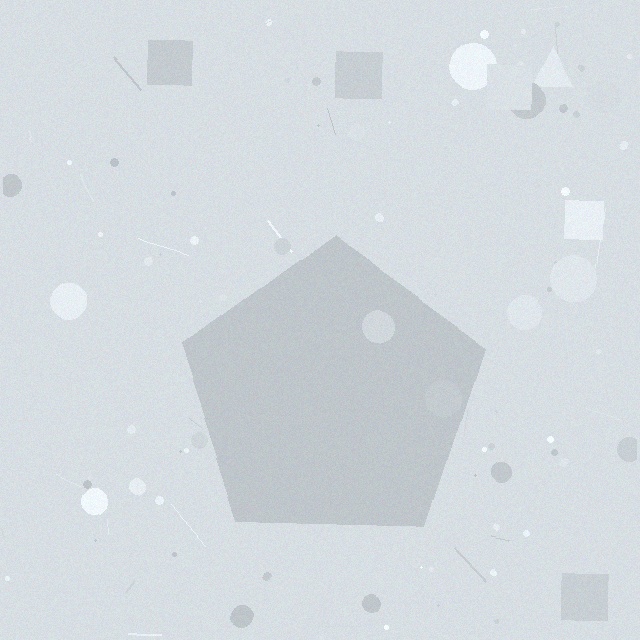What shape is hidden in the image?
A pentagon is hidden in the image.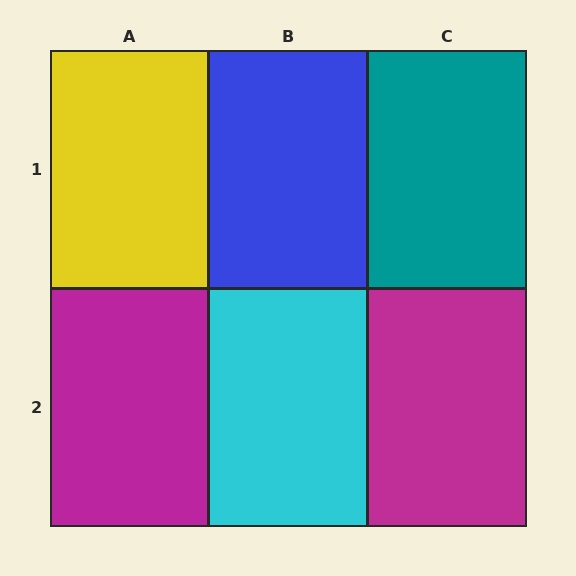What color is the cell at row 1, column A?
Yellow.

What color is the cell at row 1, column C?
Teal.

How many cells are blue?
1 cell is blue.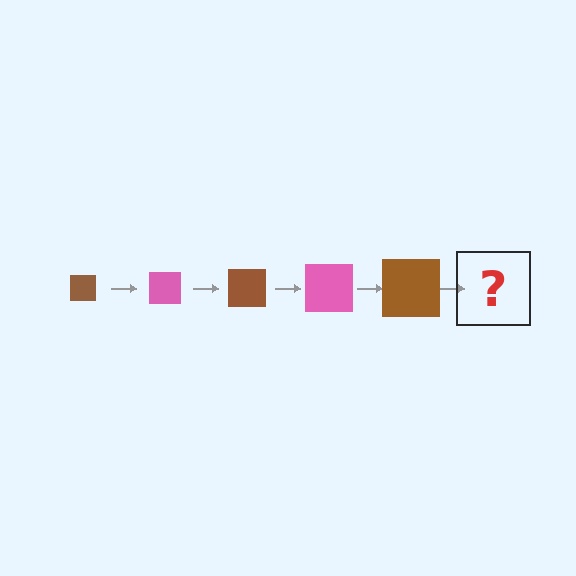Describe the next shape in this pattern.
It should be a pink square, larger than the previous one.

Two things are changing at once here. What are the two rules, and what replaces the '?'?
The two rules are that the square grows larger each step and the color cycles through brown and pink. The '?' should be a pink square, larger than the previous one.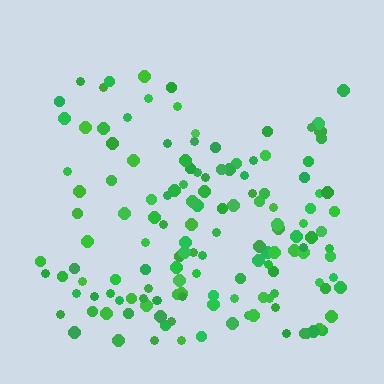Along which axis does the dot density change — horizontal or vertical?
Vertical.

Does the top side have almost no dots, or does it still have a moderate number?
Still a moderate number, just noticeably fewer than the bottom.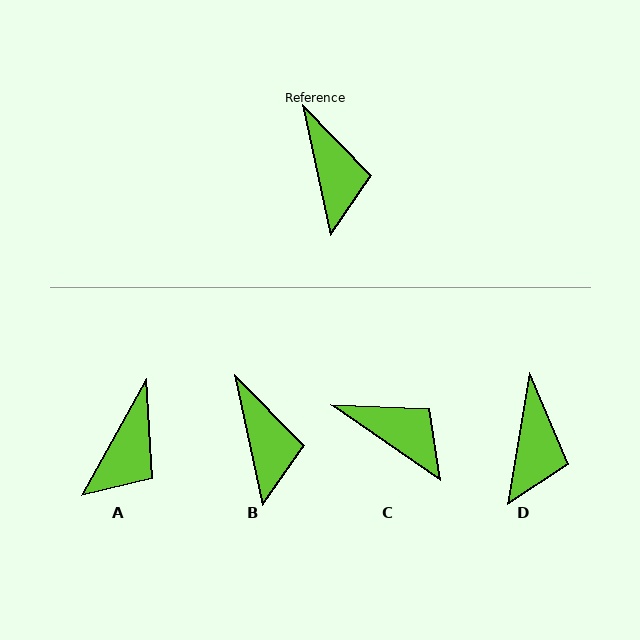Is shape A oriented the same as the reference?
No, it is off by about 41 degrees.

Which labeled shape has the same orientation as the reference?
B.